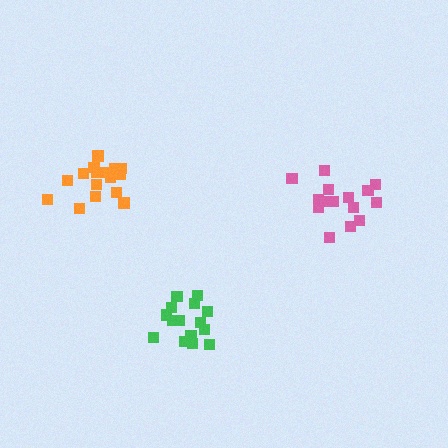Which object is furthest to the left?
The orange cluster is leftmost.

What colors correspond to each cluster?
The clusters are colored: orange, green, pink.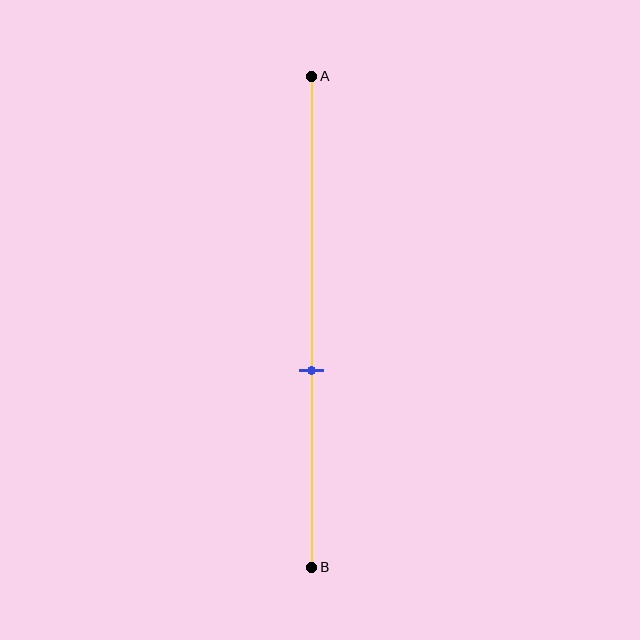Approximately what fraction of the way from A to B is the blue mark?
The blue mark is approximately 60% of the way from A to B.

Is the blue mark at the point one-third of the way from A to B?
No, the mark is at about 60% from A, not at the 33% one-third point.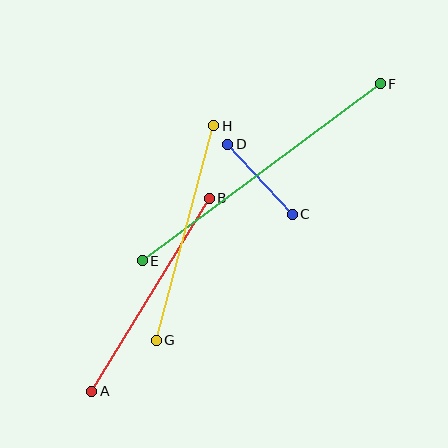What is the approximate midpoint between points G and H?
The midpoint is at approximately (185, 233) pixels.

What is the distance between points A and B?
The distance is approximately 226 pixels.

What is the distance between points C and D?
The distance is approximately 96 pixels.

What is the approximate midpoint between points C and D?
The midpoint is at approximately (260, 179) pixels.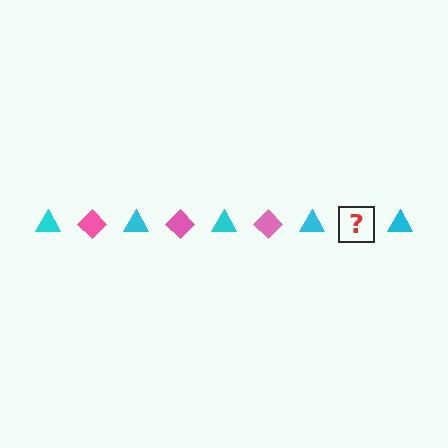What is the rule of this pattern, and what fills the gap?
The rule is that the pattern alternates between cyan triangle and pink diamond. The gap should be filled with a pink diamond.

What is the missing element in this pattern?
The missing element is a pink diamond.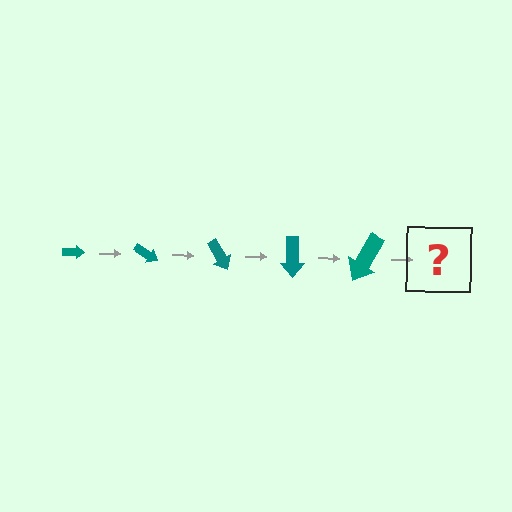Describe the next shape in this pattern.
It should be an arrow, larger than the previous one and rotated 150 degrees from the start.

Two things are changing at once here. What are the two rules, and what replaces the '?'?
The two rules are that the arrow grows larger each step and it rotates 30 degrees each step. The '?' should be an arrow, larger than the previous one and rotated 150 degrees from the start.